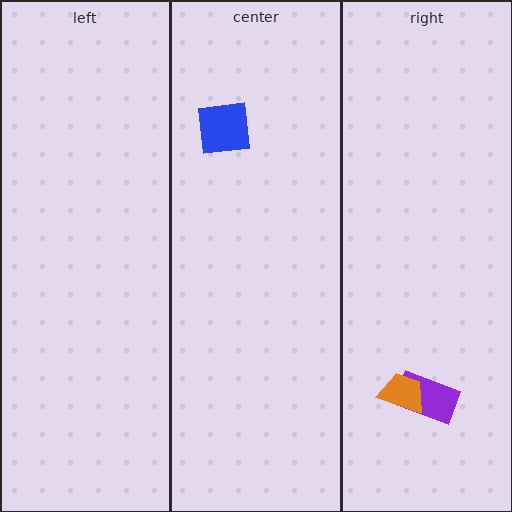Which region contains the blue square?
The center region.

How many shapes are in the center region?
1.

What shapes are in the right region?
The purple rectangle, the orange trapezoid.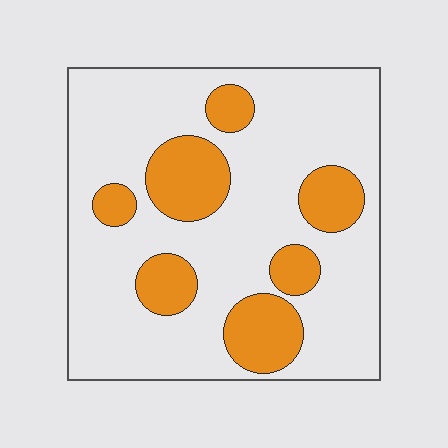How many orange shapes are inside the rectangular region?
7.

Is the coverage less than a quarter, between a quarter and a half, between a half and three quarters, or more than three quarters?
Less than a quarter.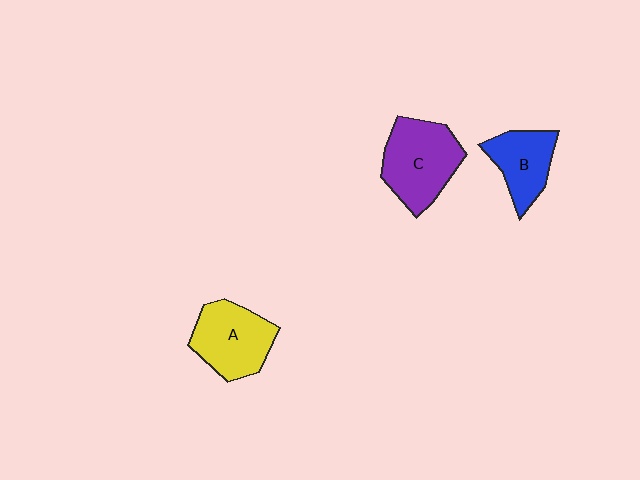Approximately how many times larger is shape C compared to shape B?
Approximately 1.4 times.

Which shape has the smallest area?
Shape B (blue).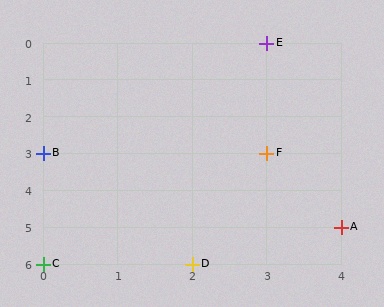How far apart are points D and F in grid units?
Points D and F are 1 column and 3 rows apart (about 3.2 grid units diagonally).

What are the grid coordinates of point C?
Point C is at grid coordinates (0, 6).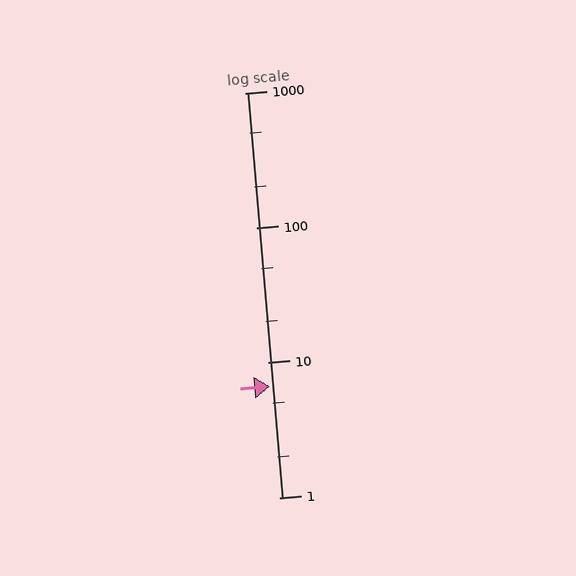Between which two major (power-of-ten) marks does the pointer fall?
The pointer is between 1 and 10.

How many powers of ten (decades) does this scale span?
The scale spans 3 decades, from 1 to 1000.